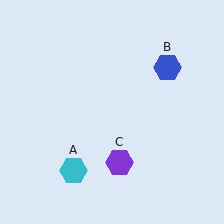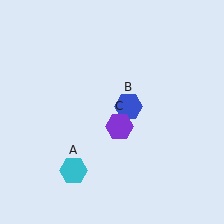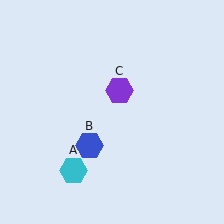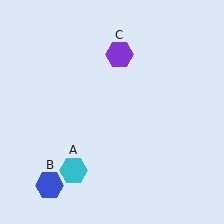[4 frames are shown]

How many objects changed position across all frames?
2 objects changed position: blue hexagon (object B), purple hexagon (object C).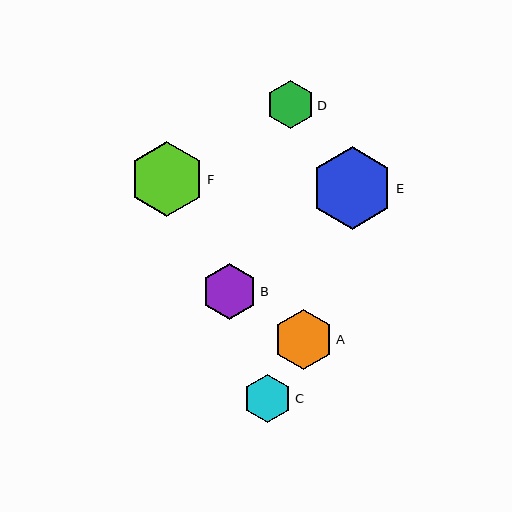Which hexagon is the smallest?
Hexagon D is the smallest with a size of approximately 48 pixels.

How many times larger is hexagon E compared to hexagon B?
Hexagon E is approximately 1.5 times the size of hexagon B.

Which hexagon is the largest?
Hexagon E is the largest with a size of approximately 83 pixels.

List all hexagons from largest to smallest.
From largest to smallest: E, F, A, B, C, D.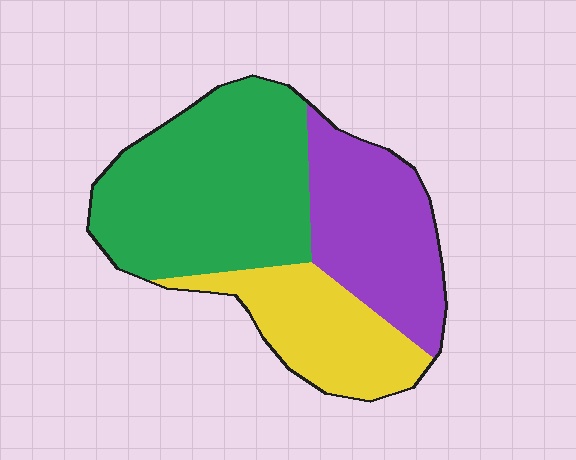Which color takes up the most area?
Green, at roughly 45%.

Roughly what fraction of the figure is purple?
Purple covers about 30% of the figure.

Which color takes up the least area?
Yellow, at roughly 25%.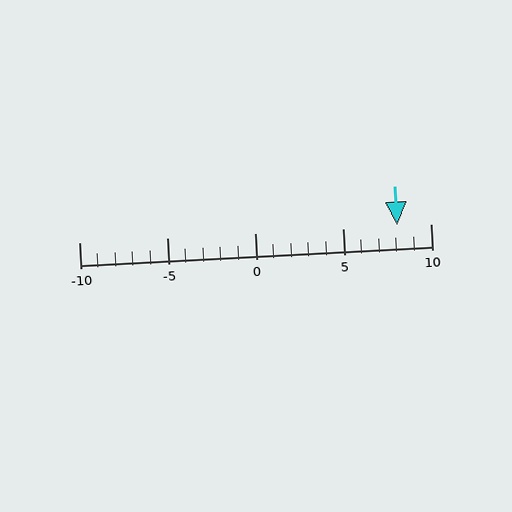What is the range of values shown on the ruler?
The ruler shows values from -10 to 10.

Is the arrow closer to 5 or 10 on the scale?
The arrow is closer to 10.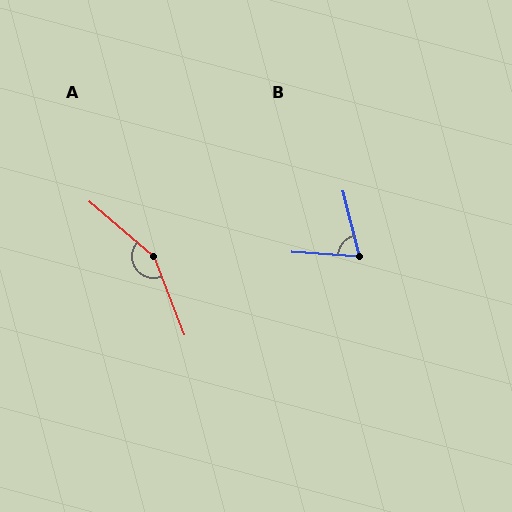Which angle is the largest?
A, at approximately 152 degrees.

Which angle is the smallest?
B, at approximately 72 degrees.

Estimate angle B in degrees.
Approximately 72 degrees.